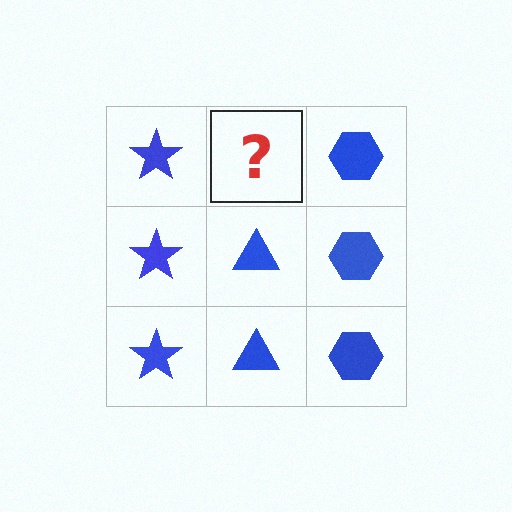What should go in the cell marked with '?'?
The missing cell should contain a blue triangle.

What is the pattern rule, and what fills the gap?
The rule is that each column has a consistent shape. The gap should be filled with a blue triangle.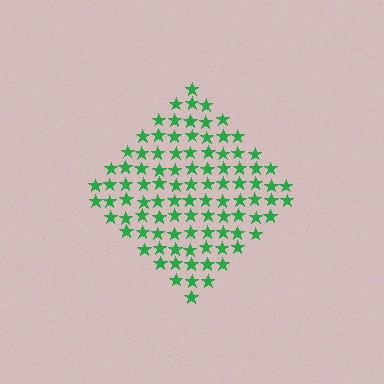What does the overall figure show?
The overall figure shows a diamond.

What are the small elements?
The small elements are stars.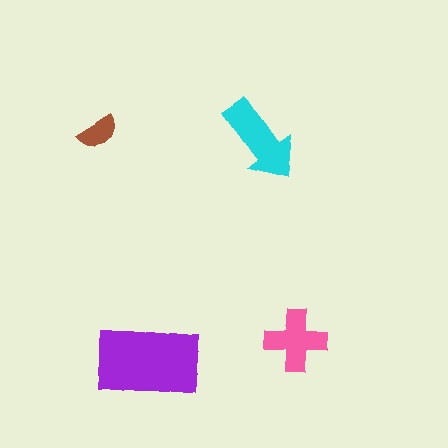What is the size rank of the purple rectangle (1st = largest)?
1st.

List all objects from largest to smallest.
The purple rectangle, the cyan arrow, the pink cross, the brown semicircle.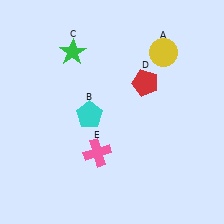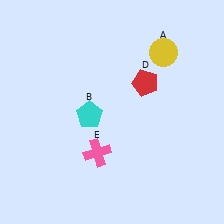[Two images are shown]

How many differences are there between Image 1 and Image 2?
There is 1 difference between the two images.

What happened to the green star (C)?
The green star (C) was removed in Image 2. It was in the top-left area of Image 1.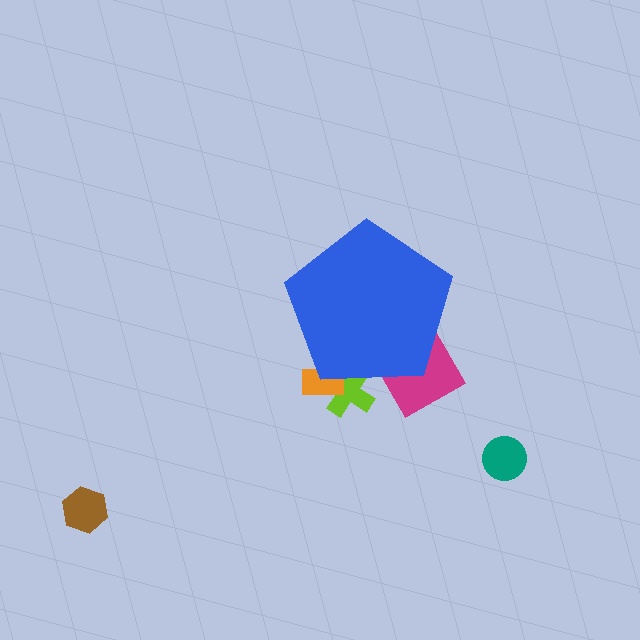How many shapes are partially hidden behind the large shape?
3 shapes are partially hidden.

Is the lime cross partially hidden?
Yes, the lime cross is partially hidden behind the blue pentagon.